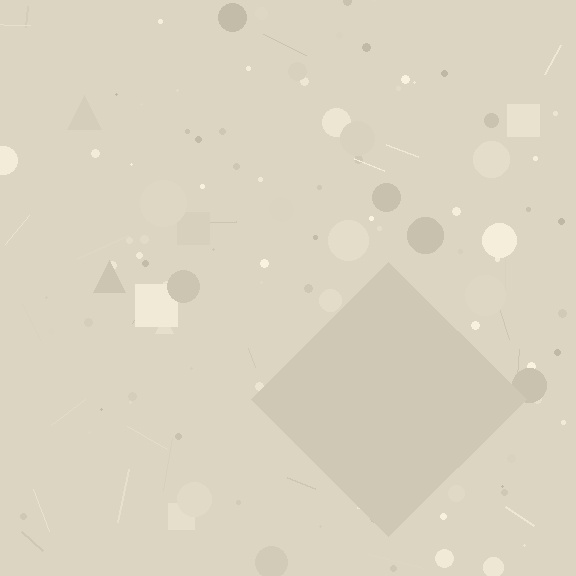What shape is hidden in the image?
A diamond is hidden in the image.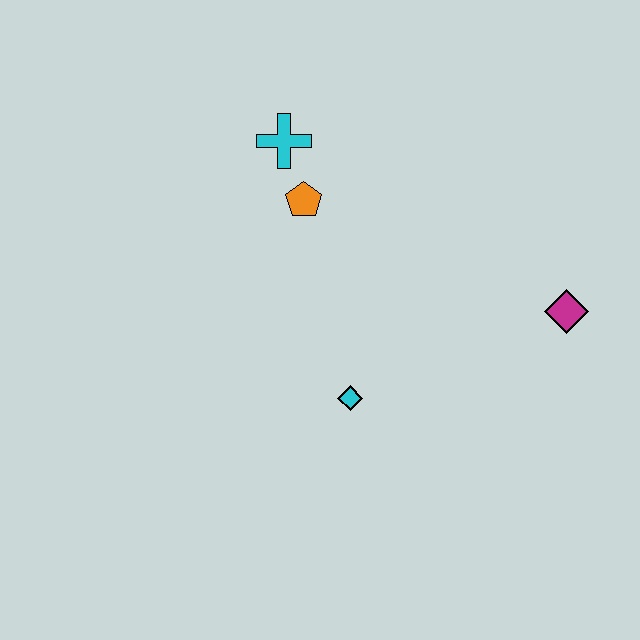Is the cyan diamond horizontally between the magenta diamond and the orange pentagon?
Yes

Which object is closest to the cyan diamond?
The orange pentagon is closest to the cyan diamond.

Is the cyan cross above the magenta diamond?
Yes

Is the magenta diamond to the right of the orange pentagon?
Yes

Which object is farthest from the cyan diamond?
The cyan cross is farthest from the cyan diamond.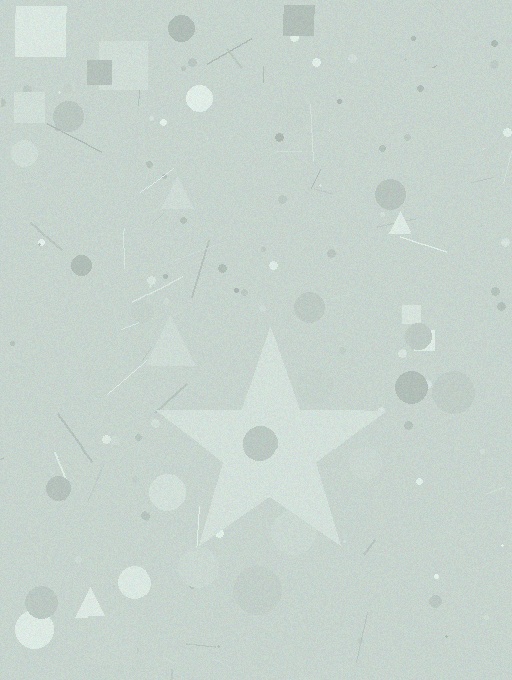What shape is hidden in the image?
A star is hidden in the image.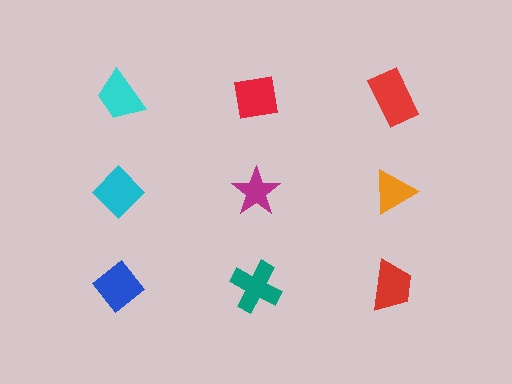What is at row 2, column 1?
A cyan diamond.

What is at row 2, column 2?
A magenta star.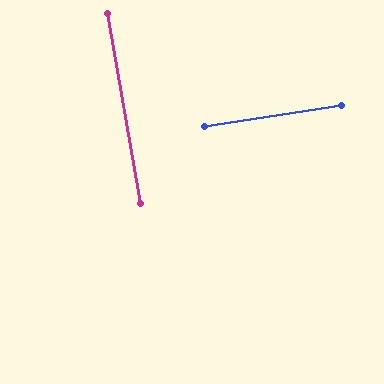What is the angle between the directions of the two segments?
Approximately 89 degrees.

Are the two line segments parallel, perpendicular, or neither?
Perpendicular — they meet at approximately 89°.